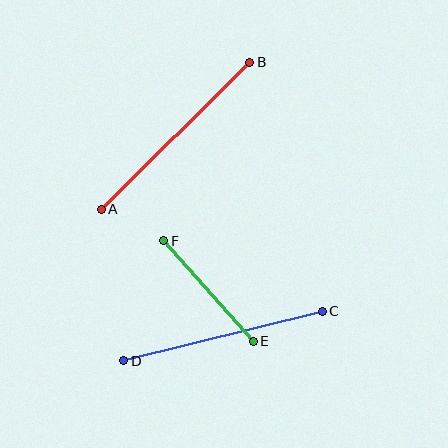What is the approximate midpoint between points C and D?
The midpoint is at approximately (223, 336) pixels.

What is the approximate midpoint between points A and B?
The midpoint is at approximately (175, 136) pixels.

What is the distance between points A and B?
The distance is approximately 209 pixels.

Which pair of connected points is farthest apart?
Points A and B are farthest apart.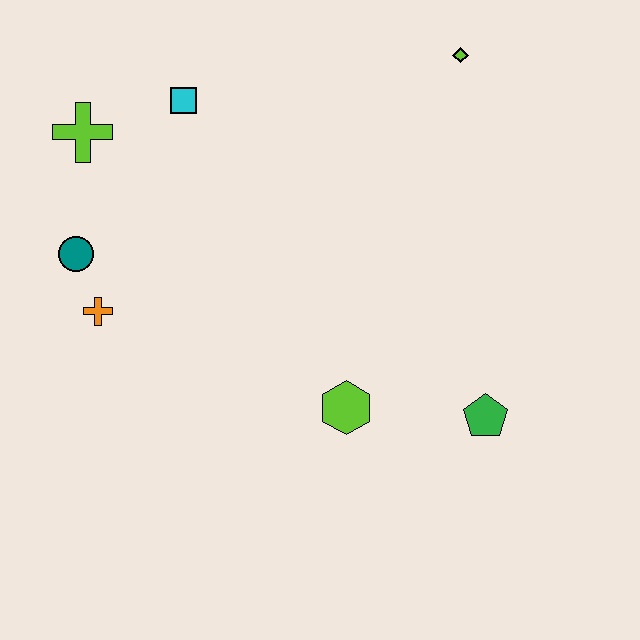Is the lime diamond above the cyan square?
Yes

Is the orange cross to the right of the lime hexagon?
No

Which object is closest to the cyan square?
The lime cross is closest to the cyan square.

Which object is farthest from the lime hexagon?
The lime cross is farthest from the lime hexagon.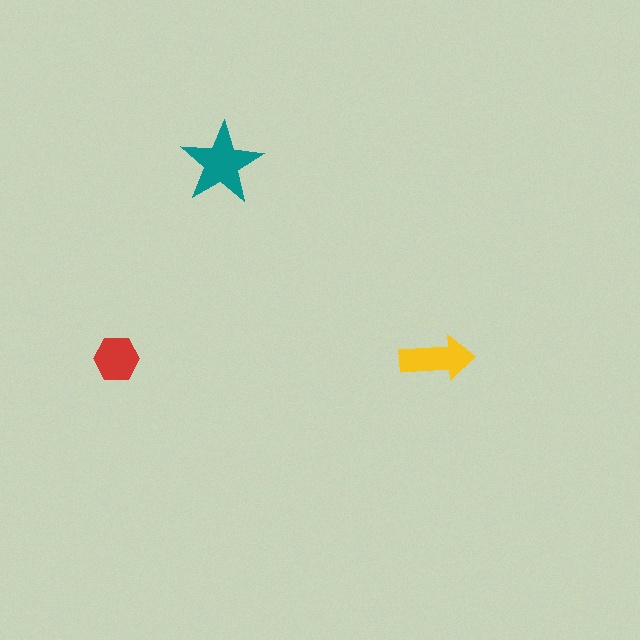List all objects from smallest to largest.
The red hexagon, the yellow arrow, the teal star.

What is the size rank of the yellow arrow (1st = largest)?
2nd.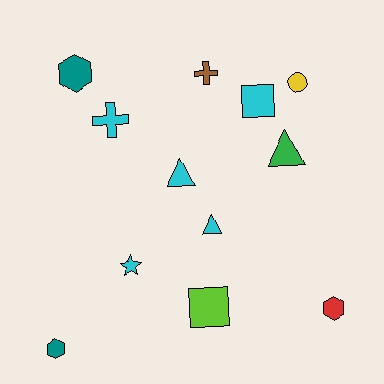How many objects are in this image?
There are 12 objects.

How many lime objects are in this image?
There is 1 lime object.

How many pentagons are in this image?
There are no pentagons.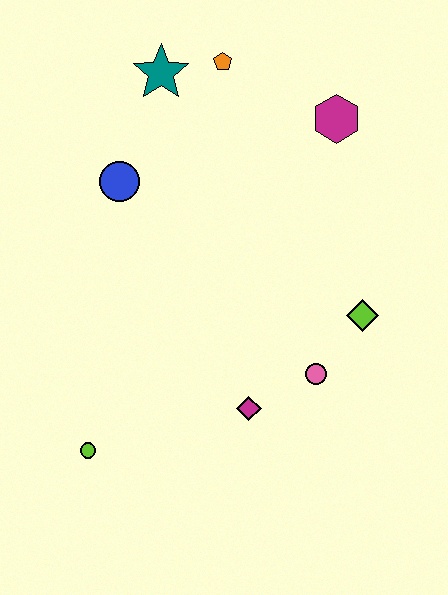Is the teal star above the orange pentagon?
No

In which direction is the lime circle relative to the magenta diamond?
The lime circle is to the left of the magenta diamond.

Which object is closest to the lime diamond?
The pink circle is closest to the lime diamond.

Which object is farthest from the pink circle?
The teal star is farthest from the pink circle.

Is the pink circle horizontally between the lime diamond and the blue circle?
Yes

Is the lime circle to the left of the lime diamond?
Yes